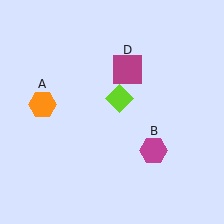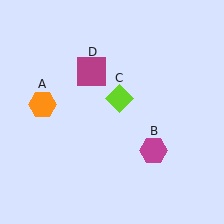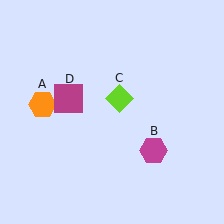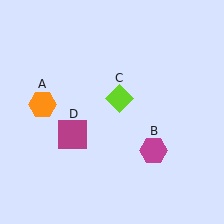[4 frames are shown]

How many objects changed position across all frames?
1 object changed position: magenta square (object D).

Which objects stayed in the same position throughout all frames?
Orange hexagon (object A) and magenta hexagon (object B) and lime diamond (object C) remained stationary.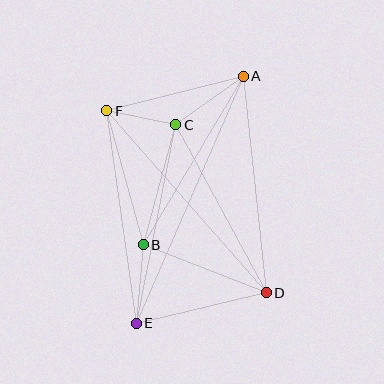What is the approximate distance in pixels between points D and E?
The distance between D and E is approximately 134 pixels.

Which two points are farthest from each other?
Points A and E are farthest from each other.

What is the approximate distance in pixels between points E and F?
The distance between E and F is approximately 214 pixels.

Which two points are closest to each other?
Points C and F are closest to each other.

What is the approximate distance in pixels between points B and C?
The distance between B and C is approximately 124 pixels.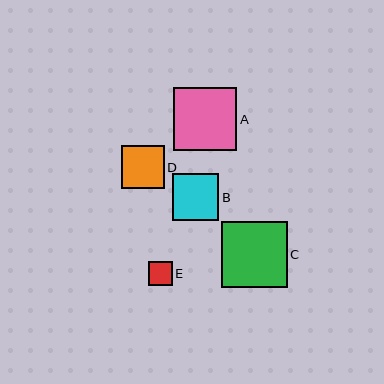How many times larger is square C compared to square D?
Square C is approximately 1.6 times the size of square D.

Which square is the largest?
Square C is the largest with a size of approximately 66 pixels.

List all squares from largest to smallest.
From largest to smallest: C, A, B, D, E.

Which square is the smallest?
Square E is the smallest with a size of approximately 24 pixels.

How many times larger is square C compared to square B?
Square C is approximately 1.4 times the size of square B.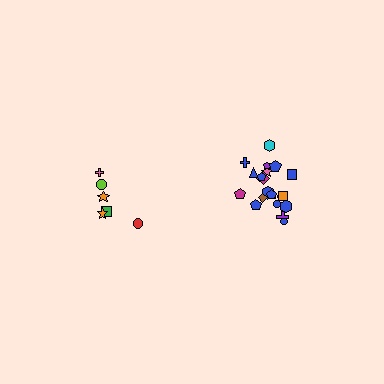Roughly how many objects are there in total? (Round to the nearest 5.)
Roughly 30 objects in total.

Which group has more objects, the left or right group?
The right group.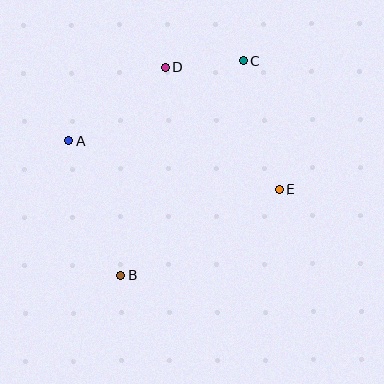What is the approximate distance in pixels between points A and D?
The distance between A and D is approximately 122 pixels.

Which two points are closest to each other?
Points C and D are closest to each other.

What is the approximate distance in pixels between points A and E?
The distance between A and E is approximately 216 pixels.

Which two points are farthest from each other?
Points B and C are farthest from each other.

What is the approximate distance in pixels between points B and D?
The distance between B and D is approximately 213 pixels.